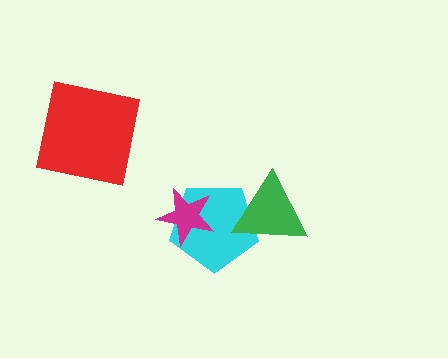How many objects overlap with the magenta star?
1 object overlaps with the magenta star.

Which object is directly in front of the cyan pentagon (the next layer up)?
The magenta star is directly in front of the cyan pentagon.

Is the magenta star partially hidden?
No, no other shape covers it.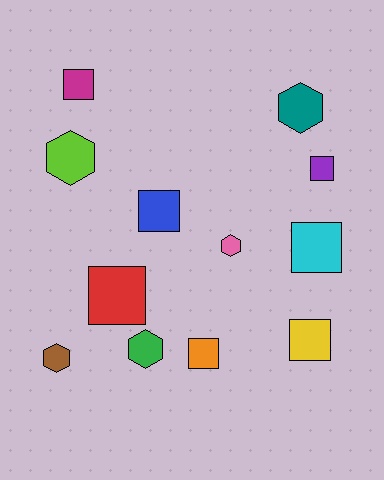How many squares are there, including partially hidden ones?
There are 7 squares.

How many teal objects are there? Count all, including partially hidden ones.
There is 1 teal object.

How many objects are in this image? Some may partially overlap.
There are 12 objects.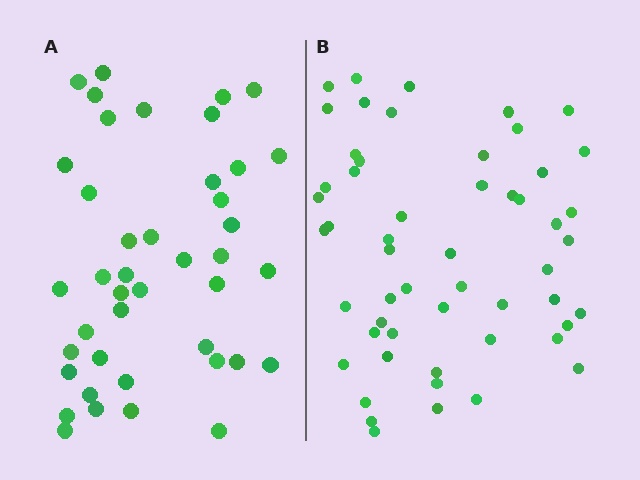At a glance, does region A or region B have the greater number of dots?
Region B (the right region) has more dots.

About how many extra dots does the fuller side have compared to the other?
Region B has roughly 12 or so more dots than region A.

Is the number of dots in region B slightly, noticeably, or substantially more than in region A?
Region B has noticeably more, but not dramatically so. The ratio is roughly 1.3 to 1.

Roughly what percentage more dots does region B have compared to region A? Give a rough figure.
About 30% more.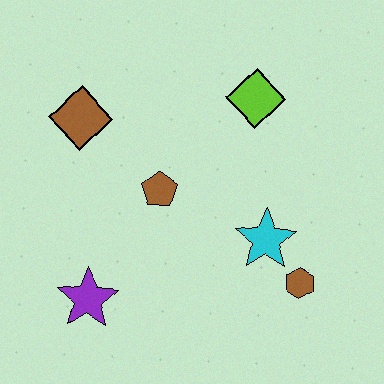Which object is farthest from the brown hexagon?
The brown diamond is farthest from the brown hexagon.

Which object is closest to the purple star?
The brown pentagon is closest to the purple star.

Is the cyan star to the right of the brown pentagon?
Yes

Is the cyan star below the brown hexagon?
No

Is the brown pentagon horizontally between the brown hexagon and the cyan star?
No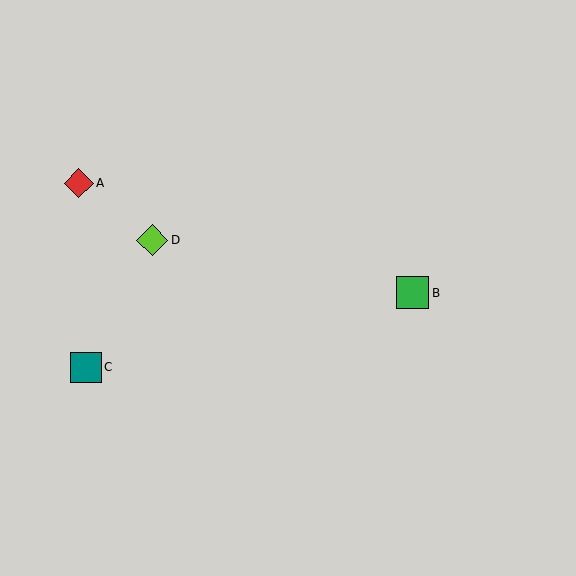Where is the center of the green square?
The center of the green square is at (413, 293).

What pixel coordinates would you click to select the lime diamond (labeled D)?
Click at (152, 240) to select the lime diamond D.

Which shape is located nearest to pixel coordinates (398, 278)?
The green square (labeled B) at (413, 293) is nearest to that location.